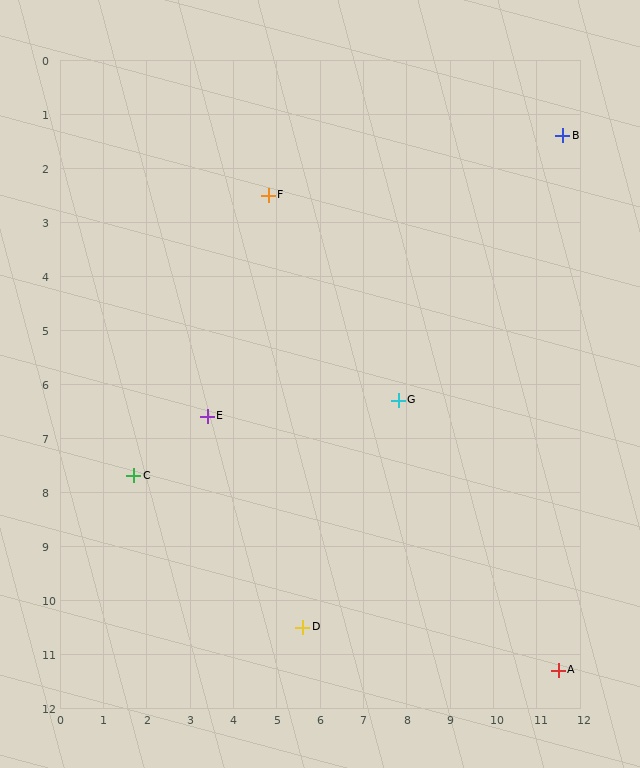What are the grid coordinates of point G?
Point G is at approximately (7.8, 6.3).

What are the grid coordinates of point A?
Point A is at approximately (11.5, 11.3).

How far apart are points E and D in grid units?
Points E and D are about 4.5 grid units apart.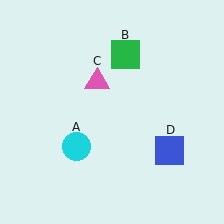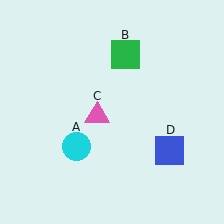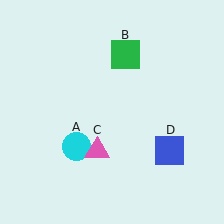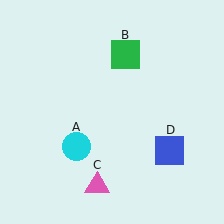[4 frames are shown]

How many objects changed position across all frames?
1 object changed position: pink triangle (object C).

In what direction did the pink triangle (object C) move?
The pink triangle (object C) moved down.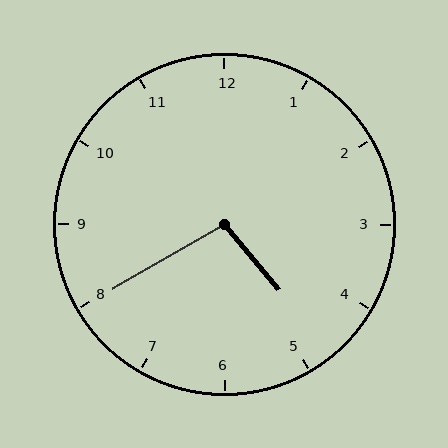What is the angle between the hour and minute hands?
Approximately 100 degrees.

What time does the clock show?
4:40.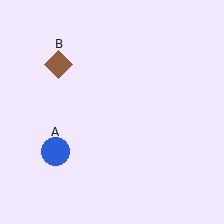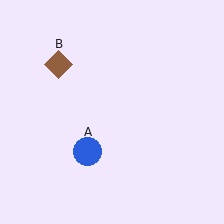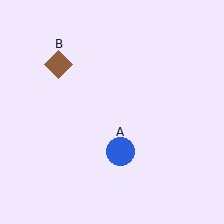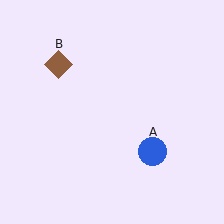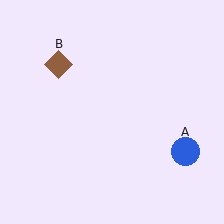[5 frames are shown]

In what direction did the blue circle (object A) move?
The blue circle (object A) moved right.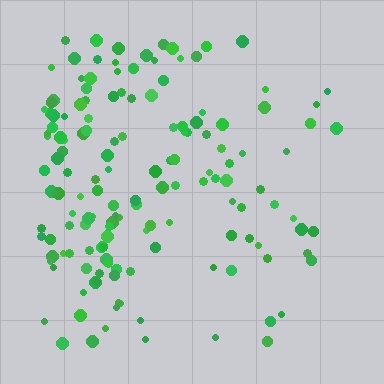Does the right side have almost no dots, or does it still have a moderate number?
Still a moderate number, just noticeably fewer than the left.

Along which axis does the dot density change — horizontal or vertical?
Horizontal.